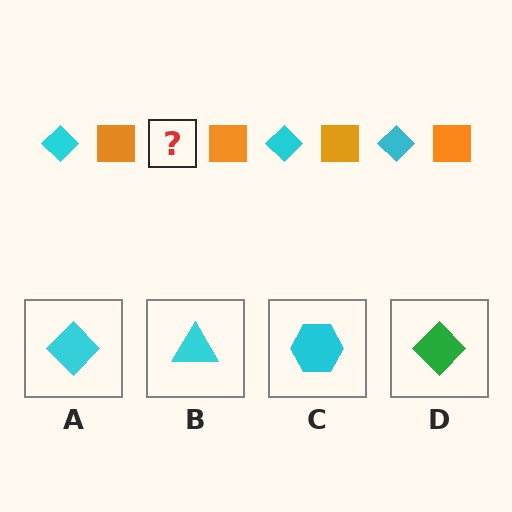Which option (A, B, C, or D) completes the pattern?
A.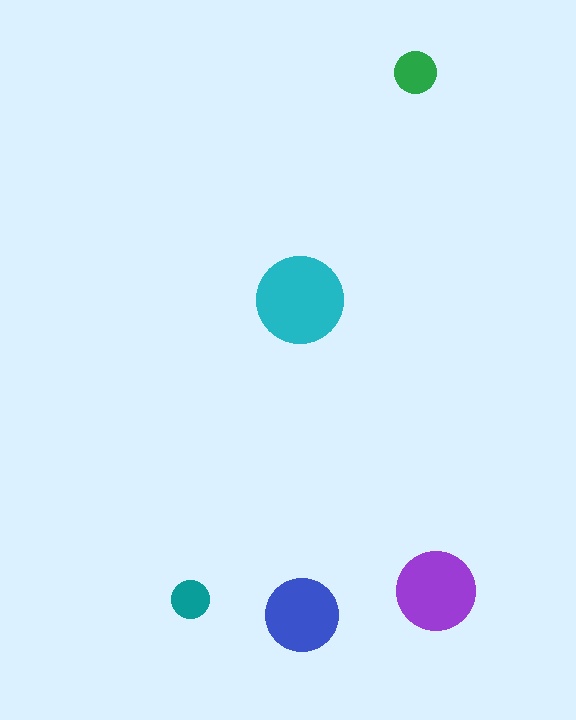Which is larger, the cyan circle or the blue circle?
The cyan one.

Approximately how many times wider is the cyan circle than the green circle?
About 2 times wider.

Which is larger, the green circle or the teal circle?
The green one.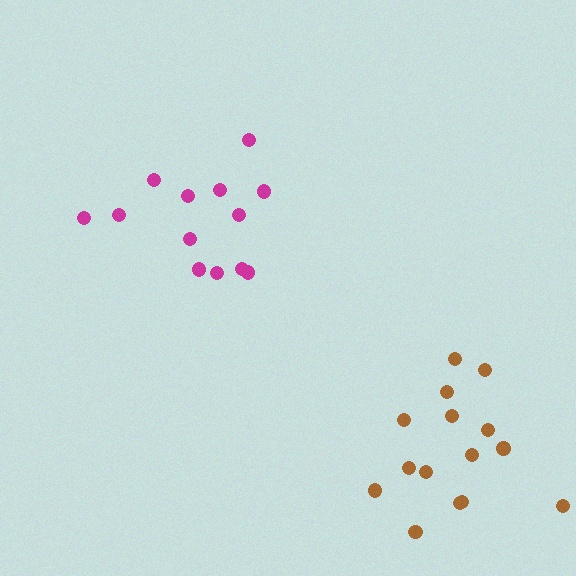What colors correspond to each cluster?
The clusters are colored: magenta, brown.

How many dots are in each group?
Group 1: 13 dots, Group 2: 15 dots (28 total).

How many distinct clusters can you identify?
There are 2 distinct clusters.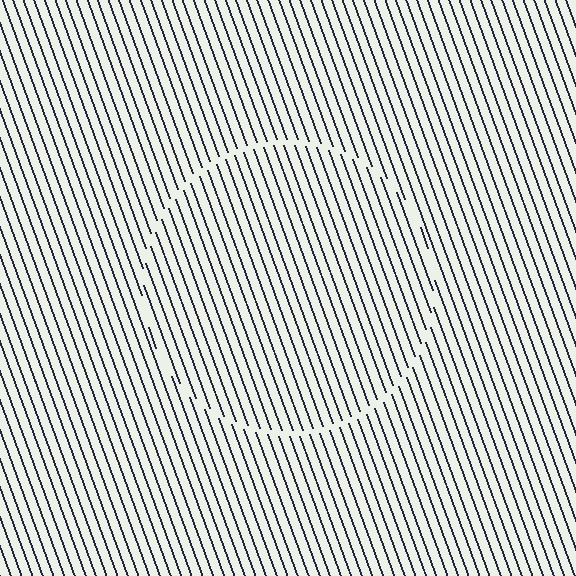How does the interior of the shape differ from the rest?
The interior of the shape contains the same grating, shifted by half a period — the contour is defined by the phase discontinuity where line-ends from the inner and outer gratings abut.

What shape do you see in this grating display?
An illusory circle. The interior of the shape contains the same grating, shifted by half a period — the contour is defined by the phase discontinuity where line-ends from the inner and outer gratings abut.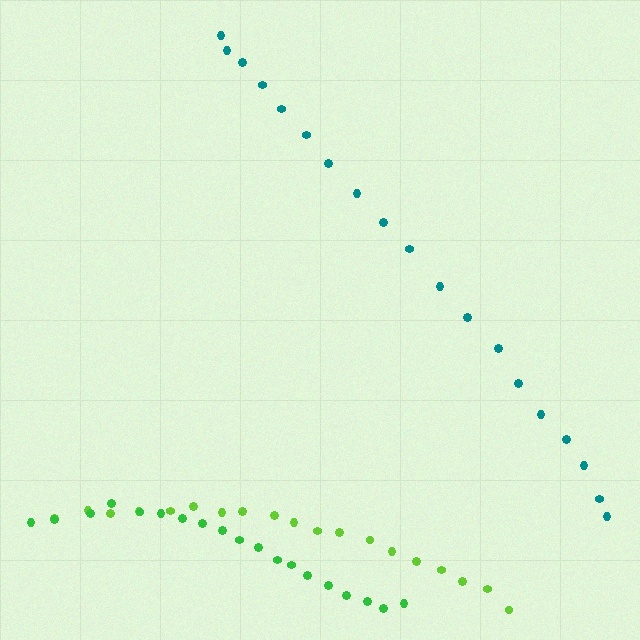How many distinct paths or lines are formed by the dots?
There are 3 distinct paths.